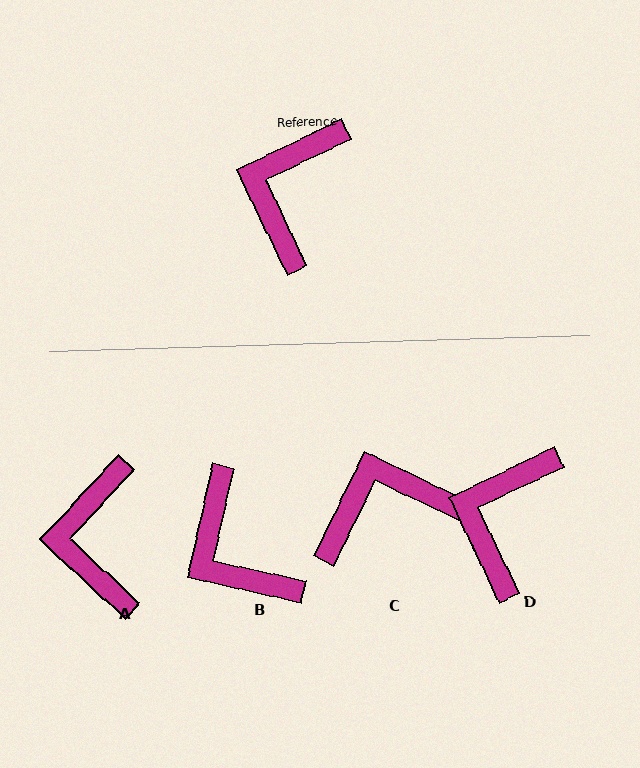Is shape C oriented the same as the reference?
No, it is off by about 51 degrees.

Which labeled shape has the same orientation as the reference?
D.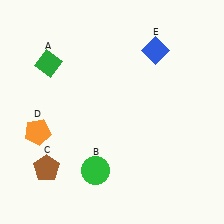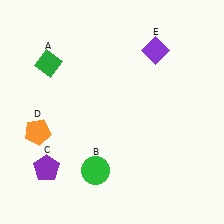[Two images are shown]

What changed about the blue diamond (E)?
In Image 1, E is blue. In Image 2, it changed to purple.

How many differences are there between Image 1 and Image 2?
There are 2 differences between the two images.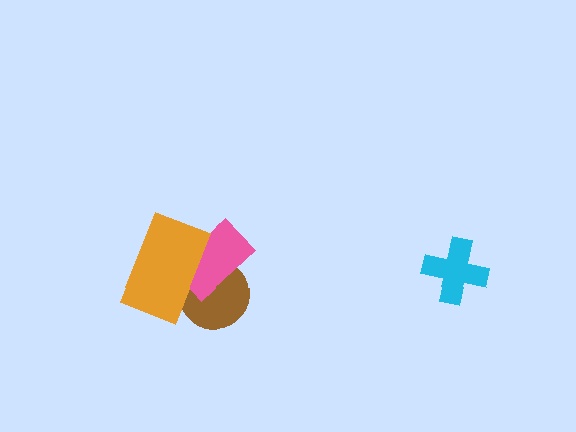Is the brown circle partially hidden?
Yes, it is partially covered by another shape.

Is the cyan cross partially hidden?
No, no other shape covers it.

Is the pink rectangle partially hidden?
Yes, it is partially covered by another shape.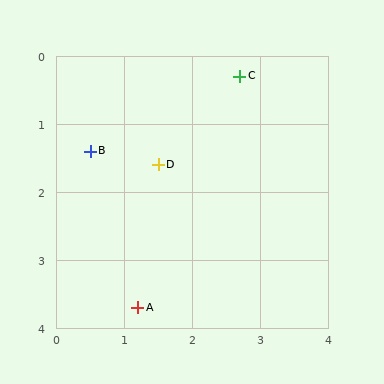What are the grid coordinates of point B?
Point B is at approximately (0.5, 1.4).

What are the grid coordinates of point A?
Point A is at approximately (1.2, 3.7).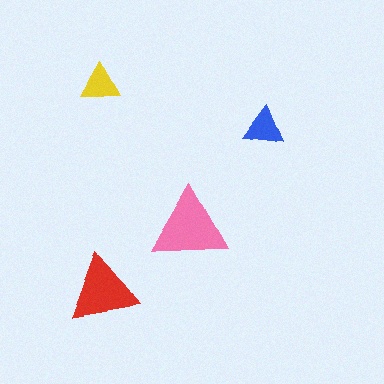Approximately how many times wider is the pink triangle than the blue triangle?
About 2 times wider.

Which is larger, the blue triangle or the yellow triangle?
The blue one.